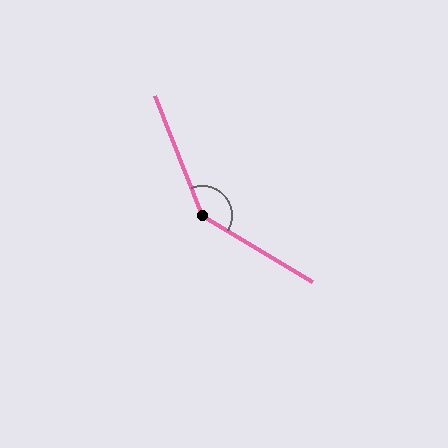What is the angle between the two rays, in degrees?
Approximately 143 degrees.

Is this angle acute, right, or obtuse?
It is obtuse.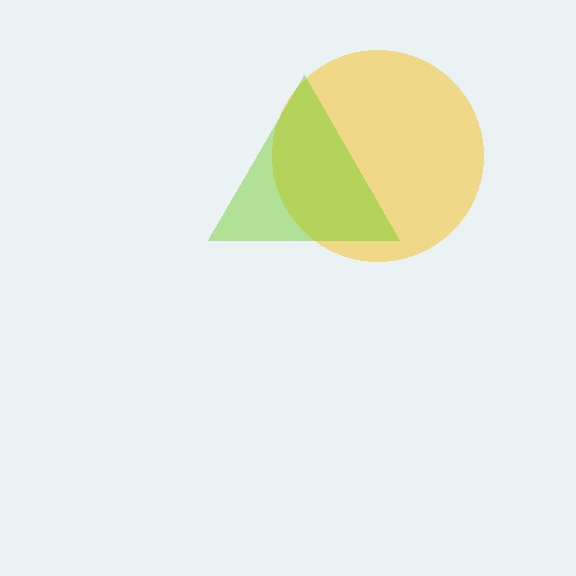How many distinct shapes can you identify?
There are 2 distinct shapes: a yellow circle, a lime triangle.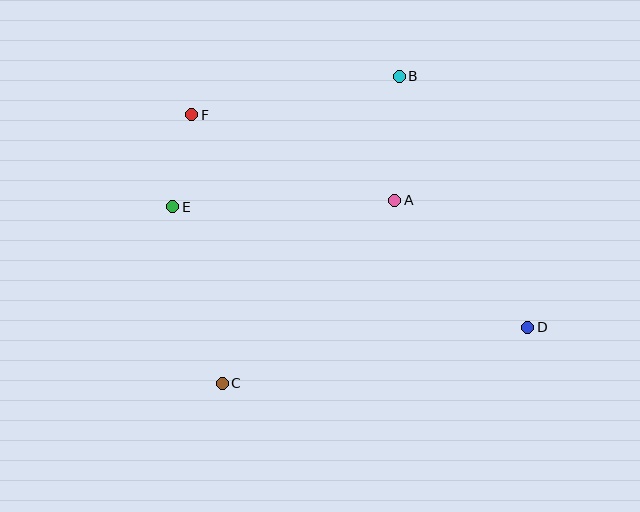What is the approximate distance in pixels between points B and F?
The distance between B and F is approximately 211 pixels.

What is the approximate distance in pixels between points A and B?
The distance between A and B is approximately 124 pixels.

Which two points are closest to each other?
Points E and F are closest to each other.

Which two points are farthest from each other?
Points D and F are farthest from each other.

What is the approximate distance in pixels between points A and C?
The distance between A and C is approximately 252 pixels.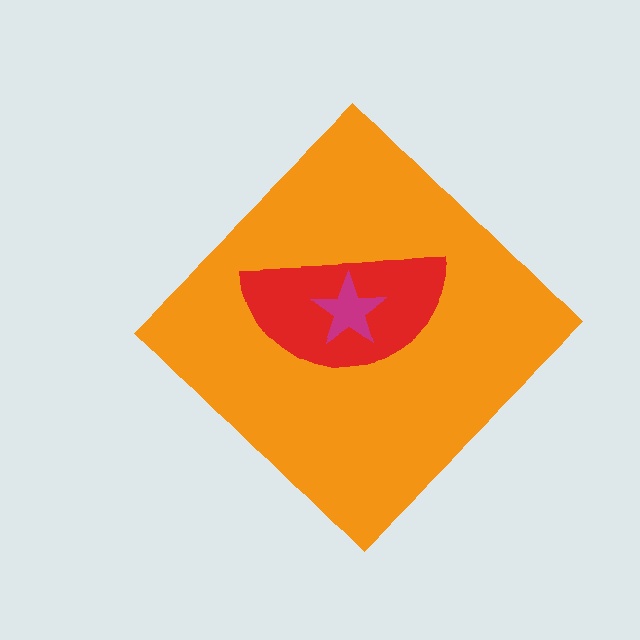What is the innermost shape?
The magenta star.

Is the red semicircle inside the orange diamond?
Yes.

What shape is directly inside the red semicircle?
The magenta star.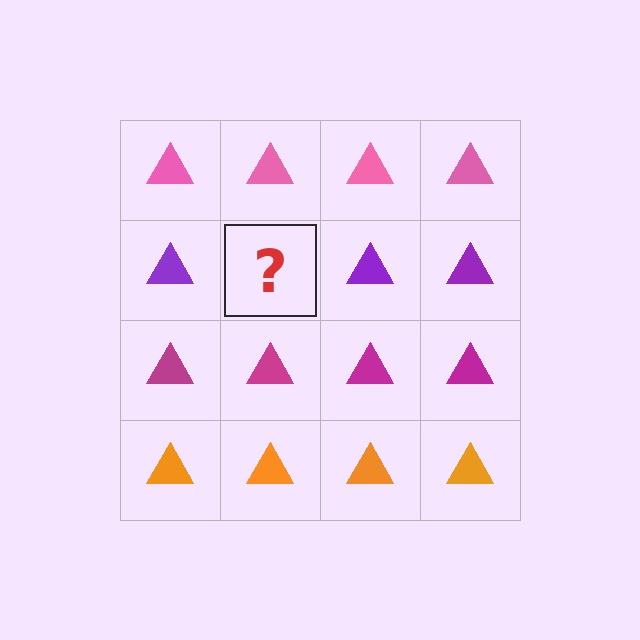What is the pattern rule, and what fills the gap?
The rule is that each row has a consistent color. The gap should be filled with a purple triangle.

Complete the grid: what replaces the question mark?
The question mark should be replaced with a purple triangle.